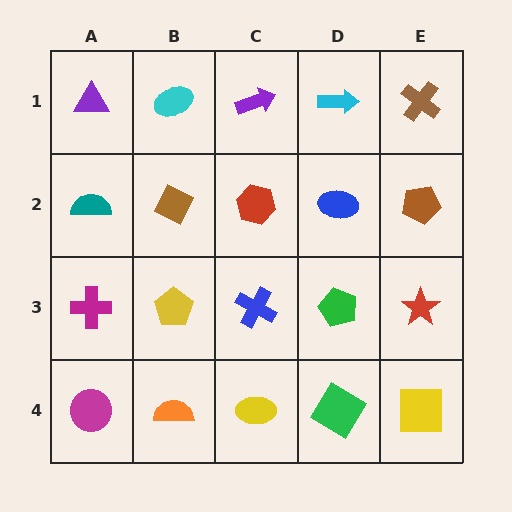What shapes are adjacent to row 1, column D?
A blue ellipse (row 2, column D), a purple arrow (row 1, column C), a brown cross (row 1, column E).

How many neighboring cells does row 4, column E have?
2.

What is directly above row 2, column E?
A brown cross.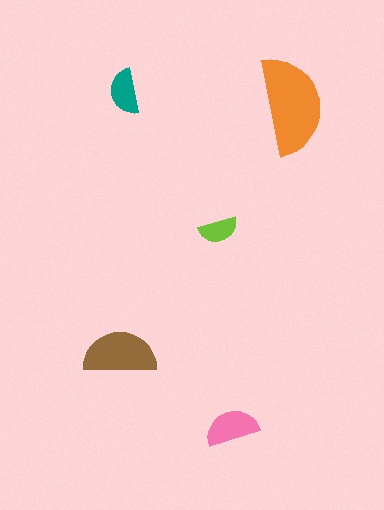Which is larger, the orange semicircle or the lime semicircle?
The orange one.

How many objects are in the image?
There are 5 objects in the image.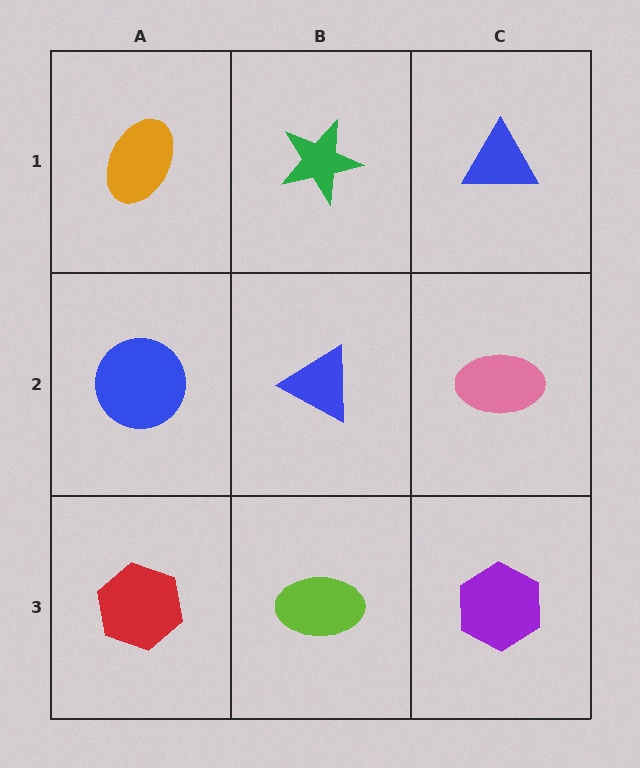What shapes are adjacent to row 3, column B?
A blue triangle (row 2, column B), a red hexagon (row 3, column A), a purple hexagon (row 3, column C).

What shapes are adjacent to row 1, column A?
A blue circle (row 2, column A), a green star (row 1, column B).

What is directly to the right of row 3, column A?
A lime ellipse.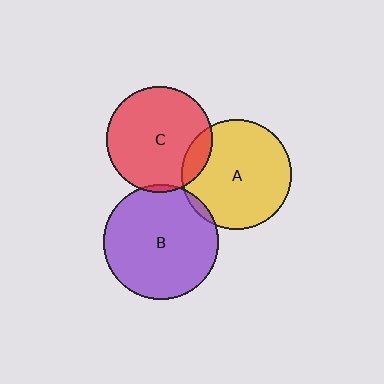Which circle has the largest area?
Circle B (purple).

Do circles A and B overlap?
Yes.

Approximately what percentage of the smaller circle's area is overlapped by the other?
Approximately 5%.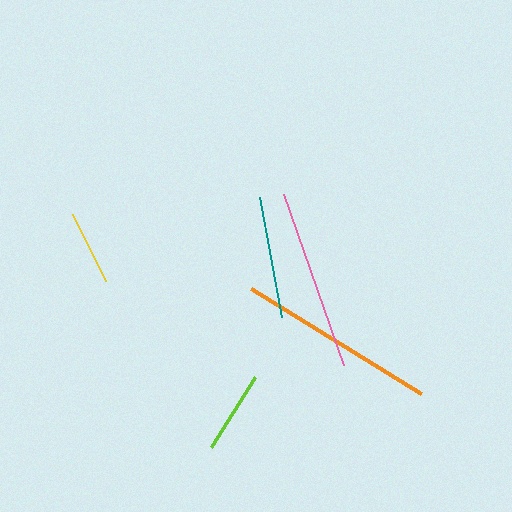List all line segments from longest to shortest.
From longest to shortest: orange, pink, teal, lime, yellow.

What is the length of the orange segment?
The orange segment is approximately 200 pixels long.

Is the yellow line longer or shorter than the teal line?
The teal line is longer than the yellow line.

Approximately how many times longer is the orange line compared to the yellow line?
The orange line is approximately 2.7 times the length of the yellow line.